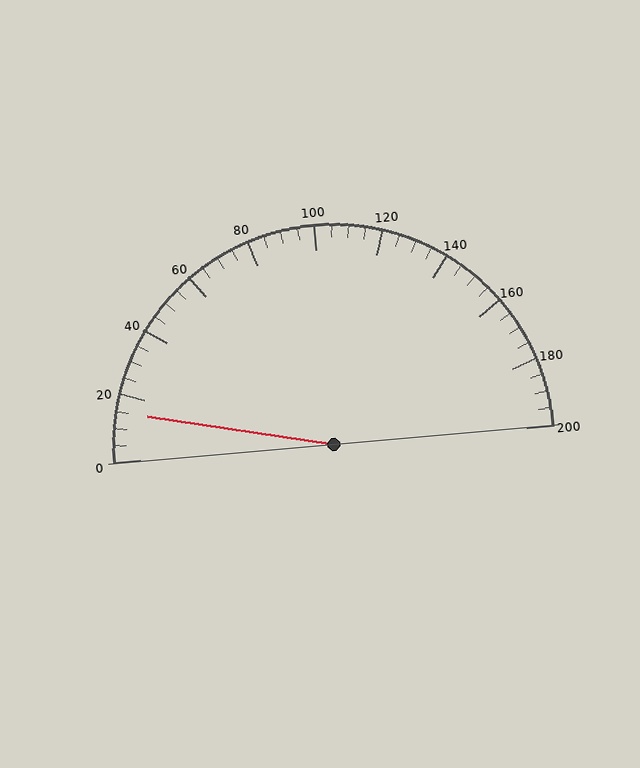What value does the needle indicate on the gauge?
The needle indicates approximately 15.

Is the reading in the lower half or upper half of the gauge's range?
The reading is in the lower half of the range (0 to 200).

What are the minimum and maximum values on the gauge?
The gauge ranges from 0 to 200.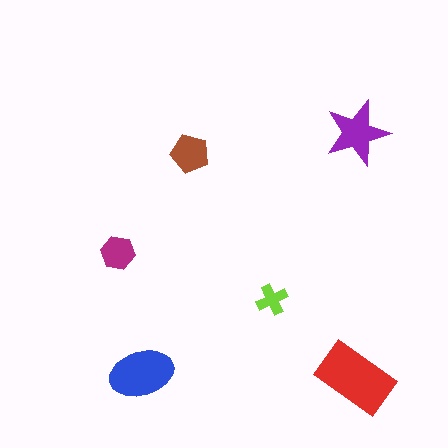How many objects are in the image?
There are 6 objects in the image.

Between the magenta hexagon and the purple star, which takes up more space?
The purple star.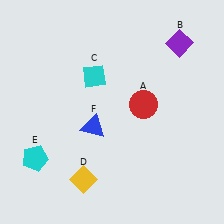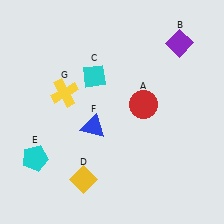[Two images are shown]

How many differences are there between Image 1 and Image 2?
There is 1 difference between the two images.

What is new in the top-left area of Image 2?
A yellow cross (G) was added in the top-left area of Image 2.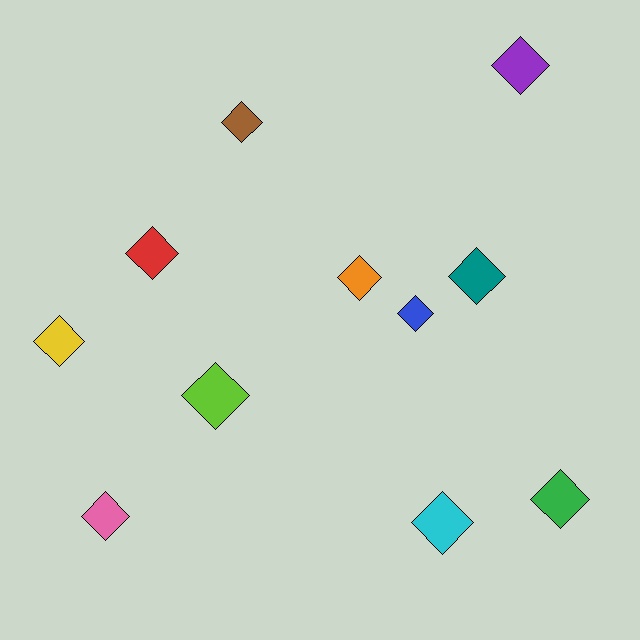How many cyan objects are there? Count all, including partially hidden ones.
There is 1 cyan object.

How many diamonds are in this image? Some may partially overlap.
There are 11 diamonds.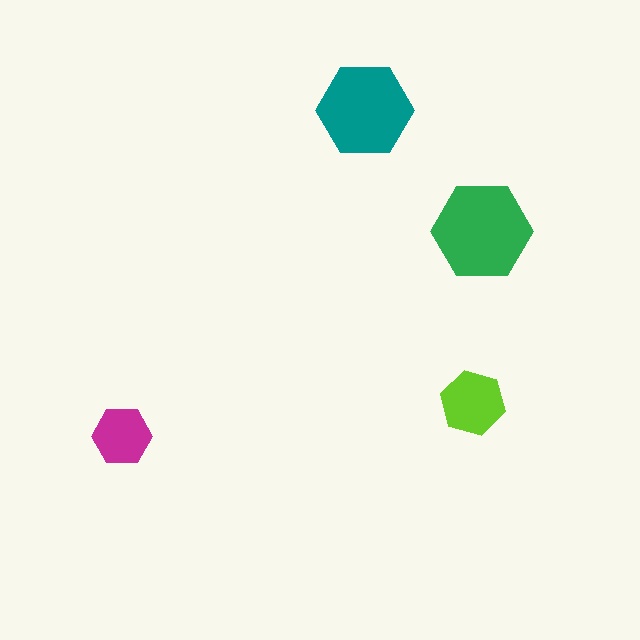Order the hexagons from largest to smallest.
the green one, the teal one, the lime one, the magenta one.